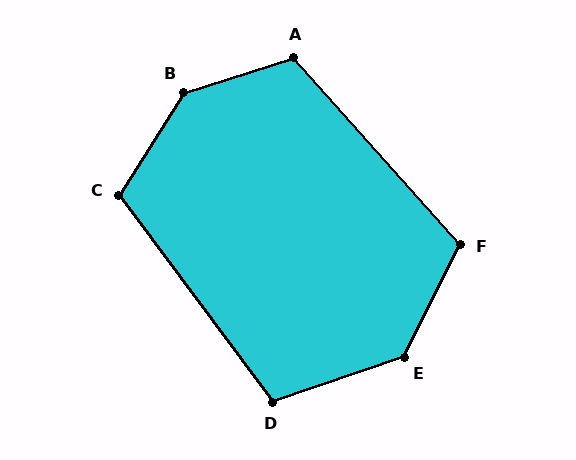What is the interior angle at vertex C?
Approximately 111 degrees (obtuse).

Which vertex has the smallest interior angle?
D, at approximately 108 degrees.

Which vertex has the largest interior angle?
B, at approximately 140 degrees.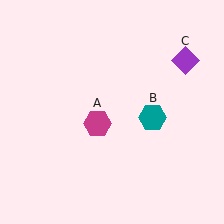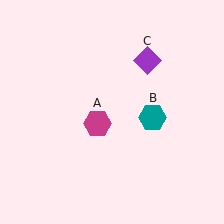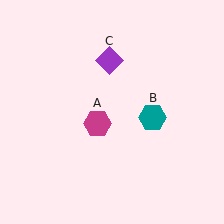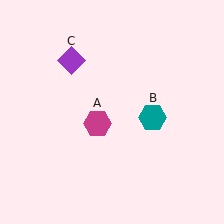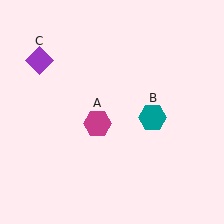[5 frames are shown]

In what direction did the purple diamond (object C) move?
The purple diamond (object C) moved left.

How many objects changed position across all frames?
1 object changed position: purple diamond (object C).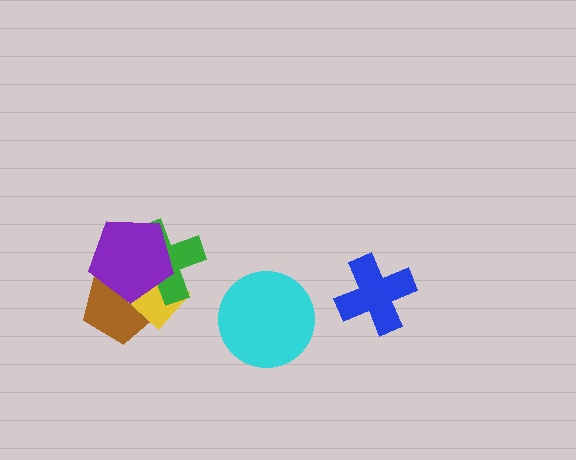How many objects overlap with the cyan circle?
0 objects overlap with the cyan circle.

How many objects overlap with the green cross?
3 objects overlap with the green cross.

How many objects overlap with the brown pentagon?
3 objects overlap with the brown pentagon.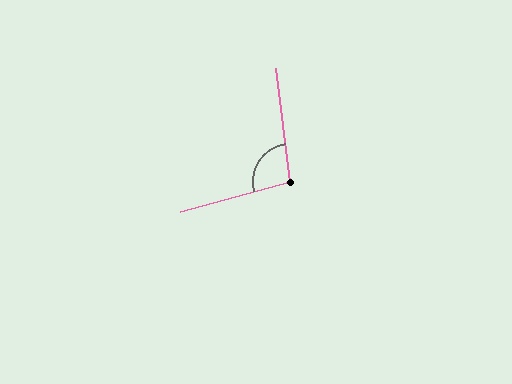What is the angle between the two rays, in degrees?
Approximately 98 degrees.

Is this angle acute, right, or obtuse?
It is obtuse.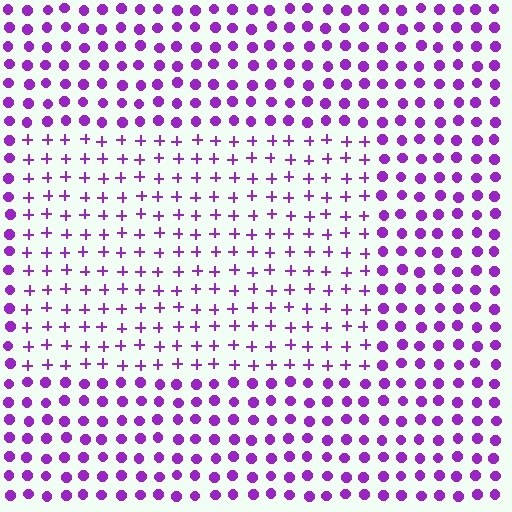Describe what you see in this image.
The image is filled with small purple elements arranged in a uniform grid. A rectangle-shaped region contains plus signs, while the surrounding area contains circles. The boundary is defined purely by the change in element shape.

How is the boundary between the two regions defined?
The boundary is defined by a change in element shape: plus signs inside vs. circles outside. All elements share the same color and spacing.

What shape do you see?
I see a rectangle.